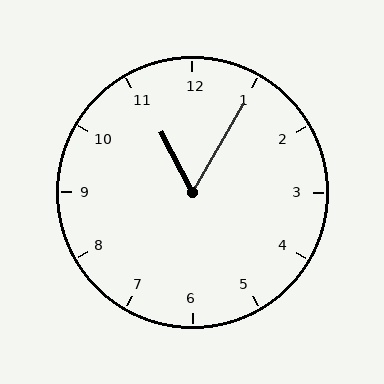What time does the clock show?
11:05.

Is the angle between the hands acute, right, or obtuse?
It is acute.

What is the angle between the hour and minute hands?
Approximately 58 degrees.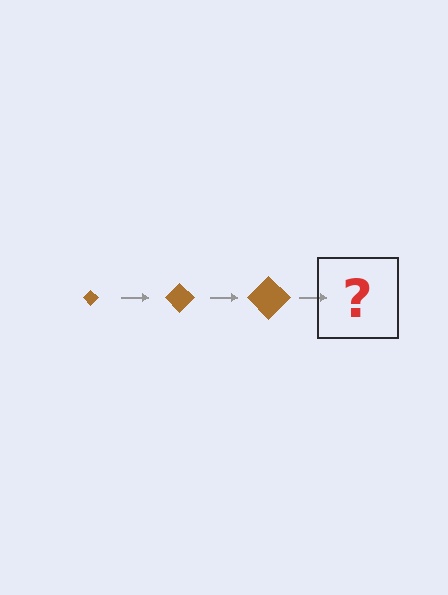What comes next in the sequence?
The next element should be a brown diamond, larger than the previous one.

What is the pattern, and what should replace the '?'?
The pattern is that the diamond gets progressively larger each step. The '?' should be a brown diamond, larger than the previous one.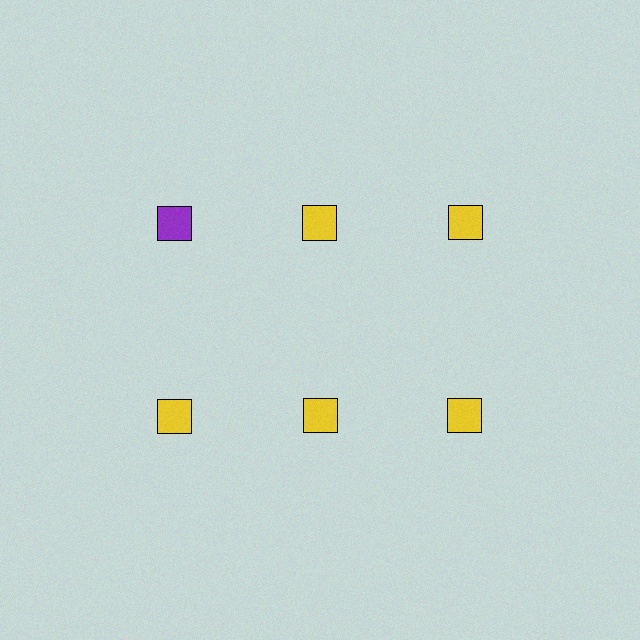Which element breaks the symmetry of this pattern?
The purple square in the top row, leftmost column breaks the symmetry. All other shapes are yellow squares.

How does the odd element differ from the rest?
It has a different color: purple instead of yellow.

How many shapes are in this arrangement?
There are 6 shapes arranged in a grid pattern.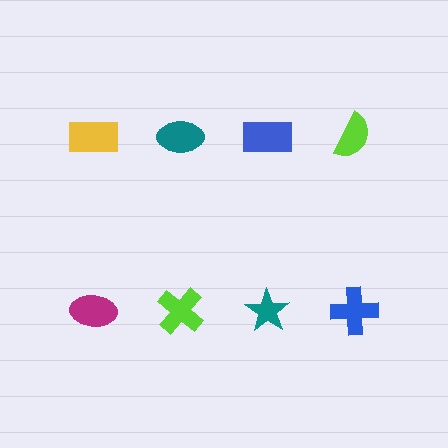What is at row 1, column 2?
A teal ellipse.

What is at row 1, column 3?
A blue rectangle.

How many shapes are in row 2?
4 shapes.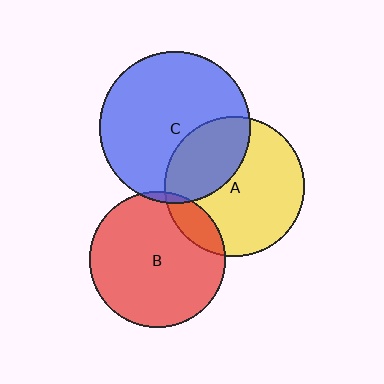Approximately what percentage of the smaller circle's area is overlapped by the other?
Approximately 5%.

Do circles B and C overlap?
Yes.